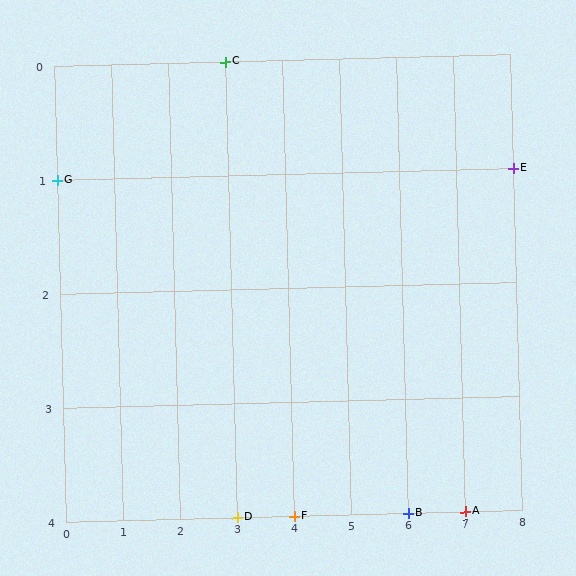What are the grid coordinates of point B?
Point B is at grid coordinates (6, 4).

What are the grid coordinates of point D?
Point D is at grid coordinates (3, 4).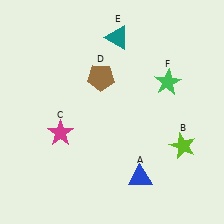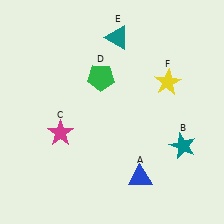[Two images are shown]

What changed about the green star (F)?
In Image 1, F is green. In Image 2, it changed to yellow.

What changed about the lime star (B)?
In Image 1, B is lime. In Image 2, it changed to teal.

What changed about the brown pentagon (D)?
In Image 1, D is brown. In Image 2, it changed to green.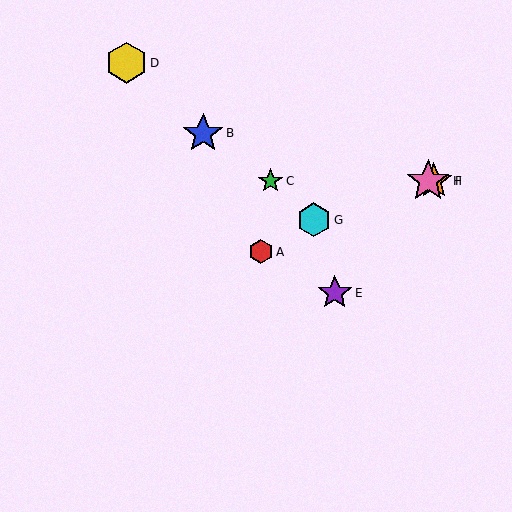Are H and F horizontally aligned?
Yes, both are at y≈181.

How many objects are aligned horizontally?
3 objects (C, F, H) are aligned horizontally.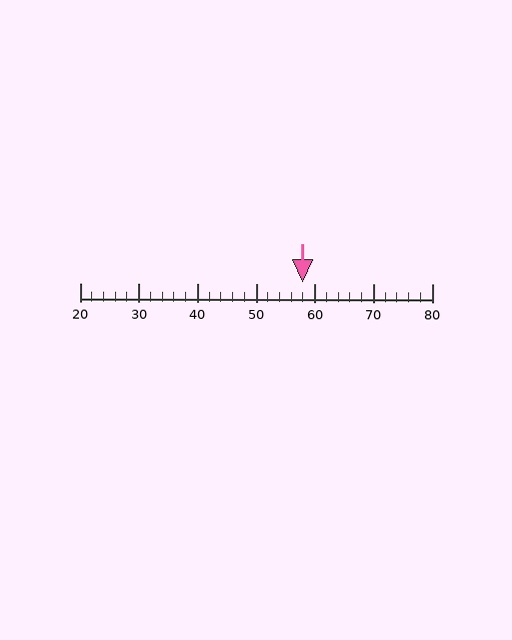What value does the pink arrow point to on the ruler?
The pink arrow points to approximately 58.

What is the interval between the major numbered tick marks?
The major tick marks are spaced 10 units apart.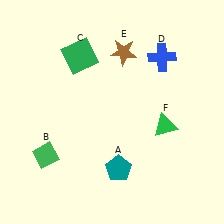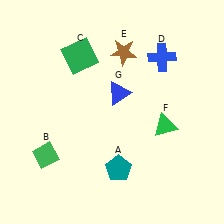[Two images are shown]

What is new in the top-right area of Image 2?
A blue triangle (G) was added in the top-right area of Image 2.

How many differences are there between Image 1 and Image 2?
There is 1 difference between the two images.